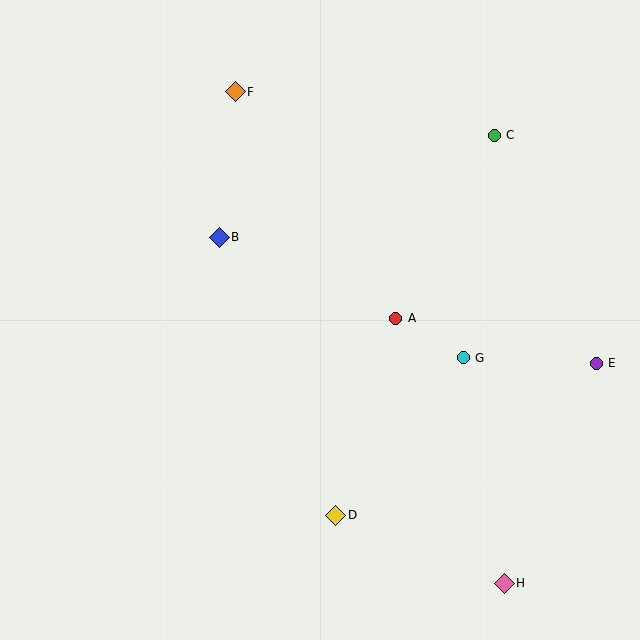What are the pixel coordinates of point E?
Point E is at (596, 363).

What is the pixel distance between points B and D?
The distance between B and D is 302 pixels.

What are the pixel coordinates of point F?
Point F is at (235, 92).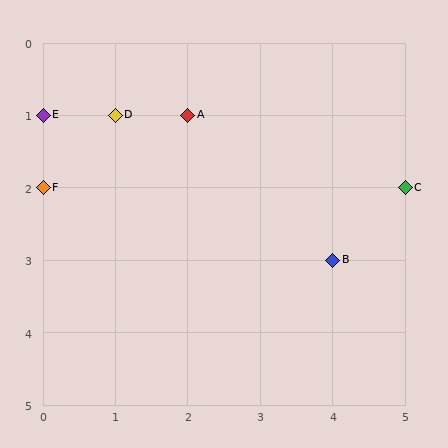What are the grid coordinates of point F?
Point F is at grid coordinates (0, 2).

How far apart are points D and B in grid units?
Points D and B are 3 columns and 2 rows apart (about 3.6 grid units diagonally).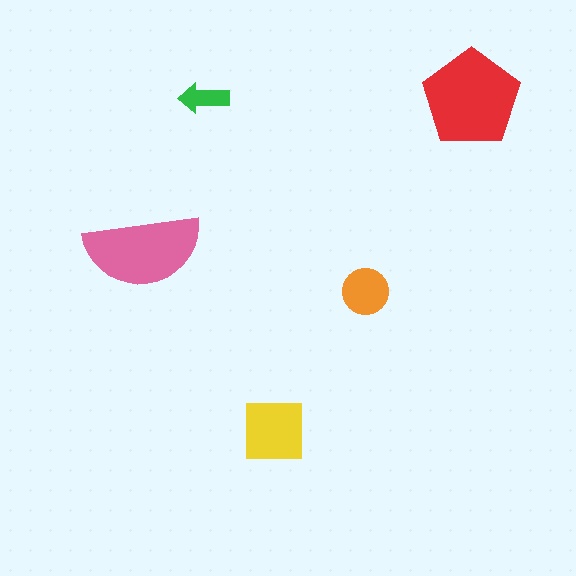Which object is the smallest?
The green arrow.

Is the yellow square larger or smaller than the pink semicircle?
Smaller.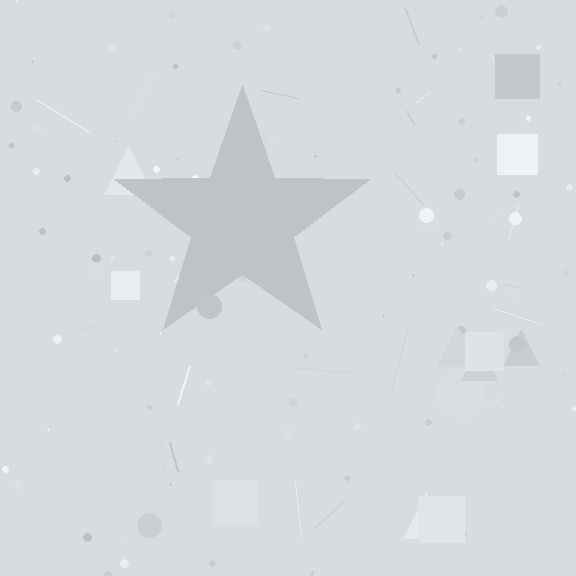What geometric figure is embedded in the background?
A star is embedded in the background.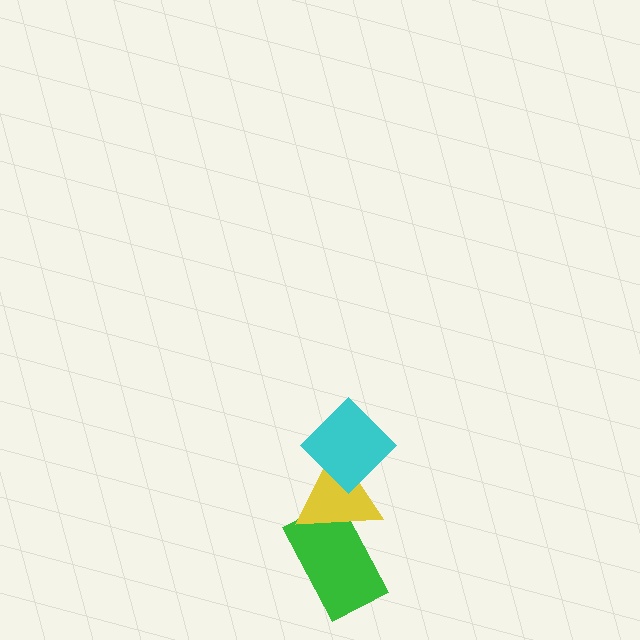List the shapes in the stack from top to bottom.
From top to bottom: the cyan diamond, the yellow triangle, the green rectangle.